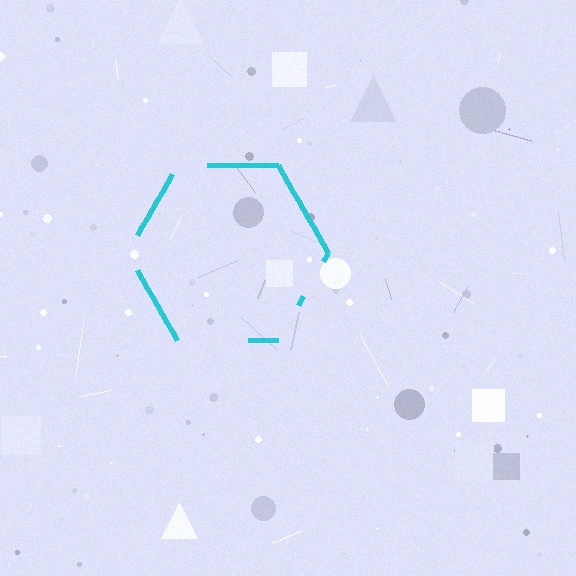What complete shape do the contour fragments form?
The contour fragments form a hexagon.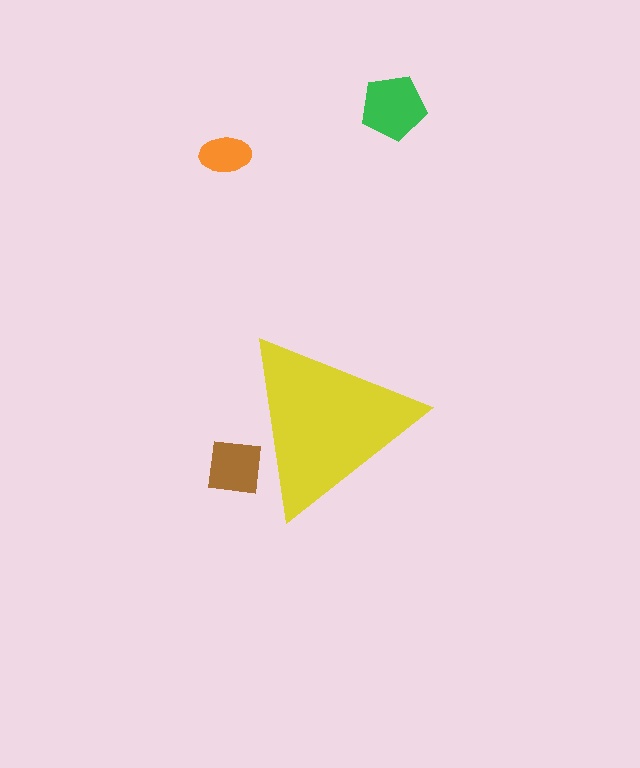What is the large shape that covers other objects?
A yellow triangle.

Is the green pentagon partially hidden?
No, the green pentagon is fully visible.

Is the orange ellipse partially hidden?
No, the orange ellipse is fully visible.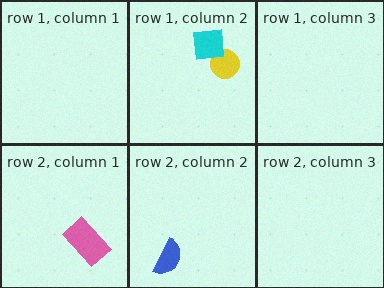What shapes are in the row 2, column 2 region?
The blue semicircle.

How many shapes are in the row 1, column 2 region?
2.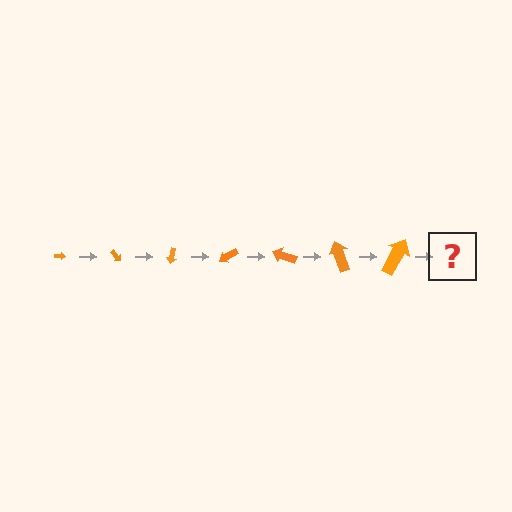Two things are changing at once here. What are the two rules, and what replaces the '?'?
The two rules are that the arrow grows larger each step and it rotates 50 degrees each step. The '?' should be an arrow, larger than the previous one and rotated 350 degrees from the start.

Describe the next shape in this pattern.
It should be an arrow, larger than the previous one and rotated 350 degrees from the start.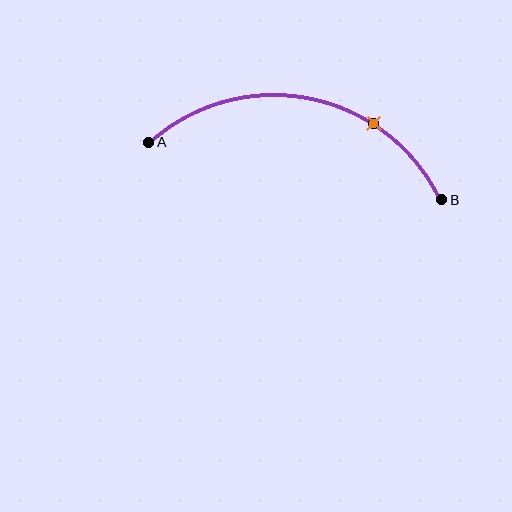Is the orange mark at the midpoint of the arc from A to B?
No. The orange mark lies on the arc but is closer to endpoint B. The arc midpoint would be at the point on the curve equidistant along the arc from both A and B.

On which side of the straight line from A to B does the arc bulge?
The arc bulges above the straight line connecting A and B.